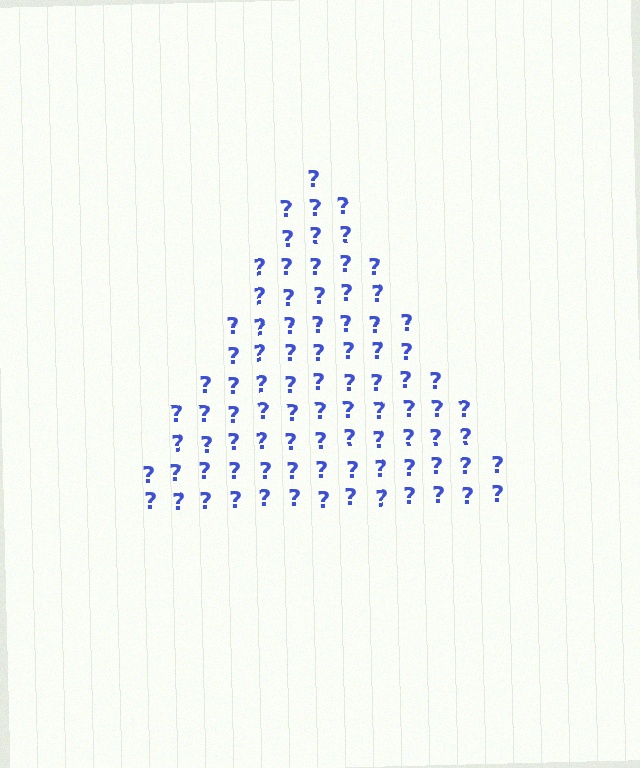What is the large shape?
The large shape is a triangle.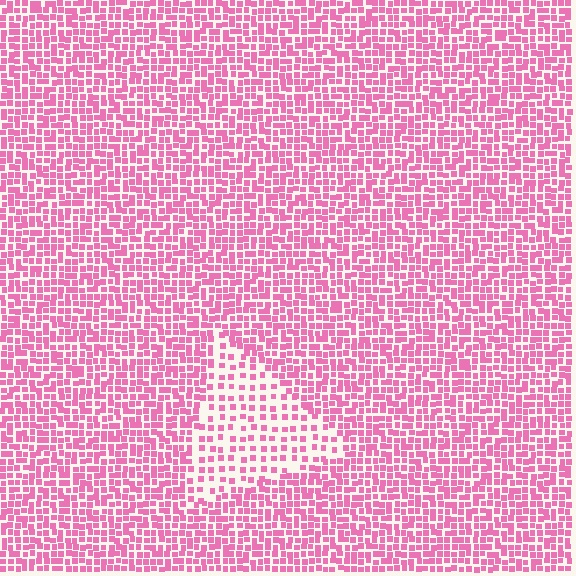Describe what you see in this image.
The image contains small pink elements arranged at two different densities. A triangle-shaped region is visible where the elements are less densely packed than the surrounding area.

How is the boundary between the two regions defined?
The boundary is defined by a change in element density (approximately 2.1x ratio). All elements are the same color, size, and shape.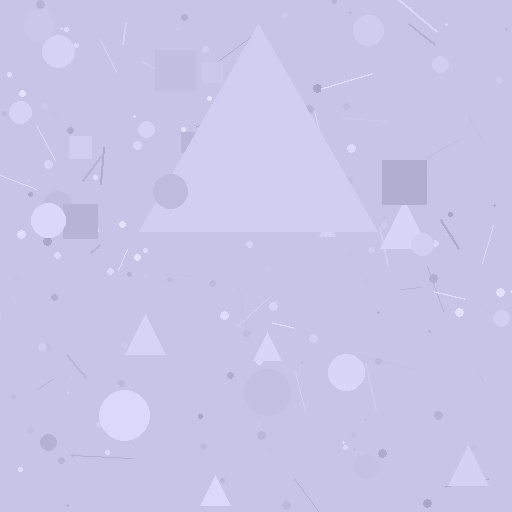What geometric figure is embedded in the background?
A triangle is embedded in the background.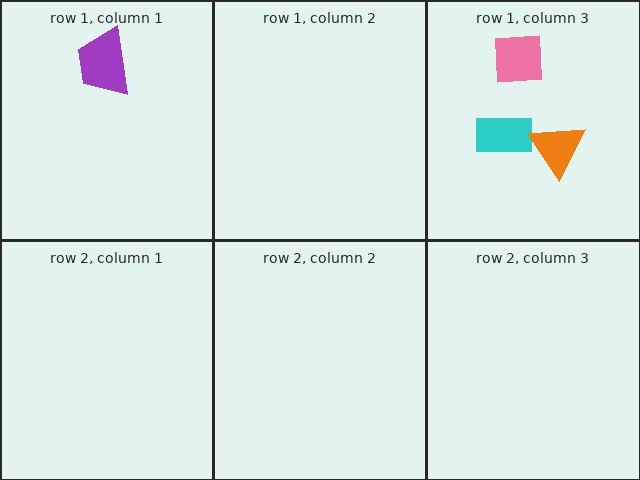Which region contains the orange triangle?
The row 1, column 3 region.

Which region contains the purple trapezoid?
The row 1, column 1 region.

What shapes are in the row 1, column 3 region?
The pink square, the cyan rectangle, the orange triangle.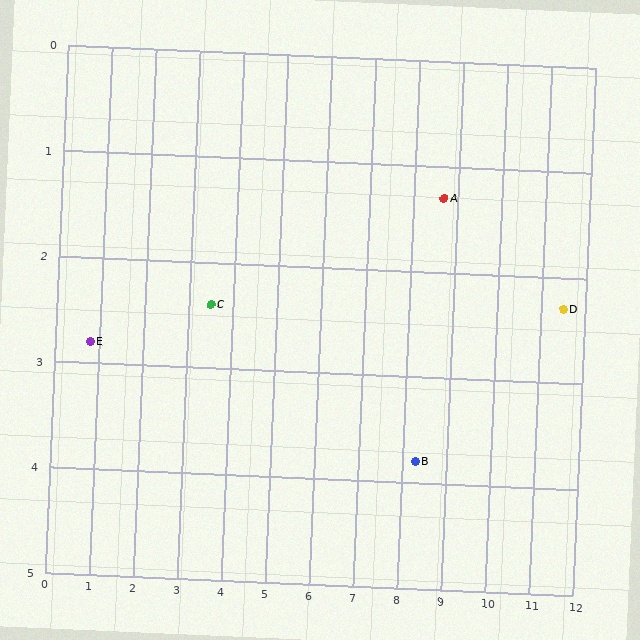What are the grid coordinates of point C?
Point C is at approximately (3.5, 2.4).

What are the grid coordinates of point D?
Point D is at approximately (11.5, 2.3).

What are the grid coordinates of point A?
Point A is at approximately (8.7, 1.3).